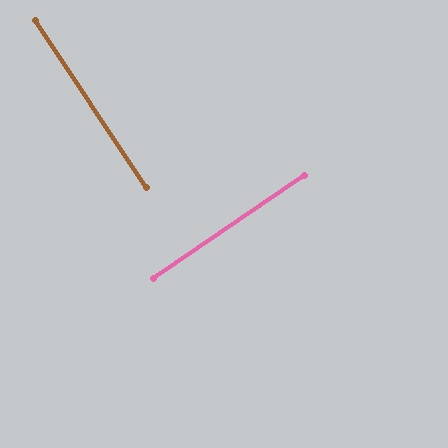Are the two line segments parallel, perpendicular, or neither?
Perpendicular — they meet at approximately 89°.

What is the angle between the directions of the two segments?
Approximately 89 degrees.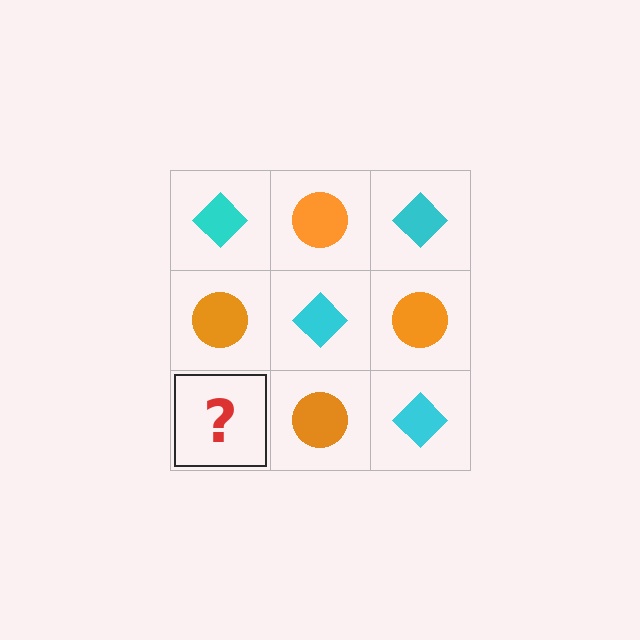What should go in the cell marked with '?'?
The missing cell should contain a cyan diamond.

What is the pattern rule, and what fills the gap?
The rule is that it alternates cyan diamond and orange circle in a checkerboard pattern. The gap should be filled with a cyan diamond.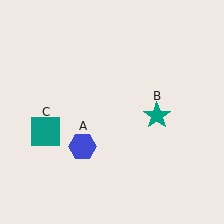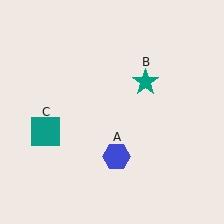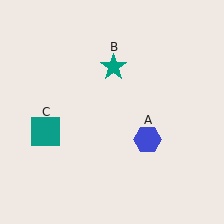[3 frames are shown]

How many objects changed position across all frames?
2 objects changed position: blue hexagon (object A), teal star (object B).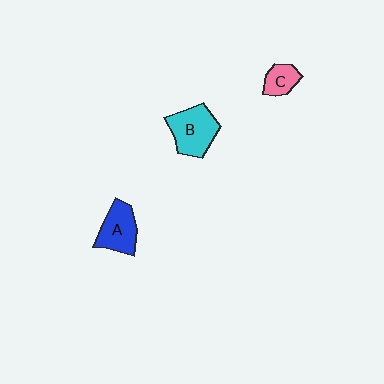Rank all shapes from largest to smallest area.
From largest to smallest: B (cyan), A (blue), C (pink).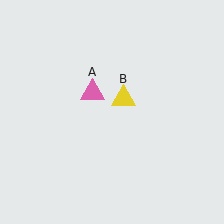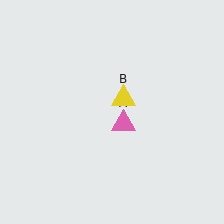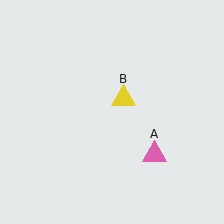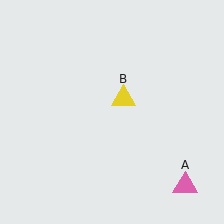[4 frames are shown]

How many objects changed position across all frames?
1 object changed position: pink triangle (object A).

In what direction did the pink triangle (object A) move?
The pink triangle (object A) moved down and to the right.